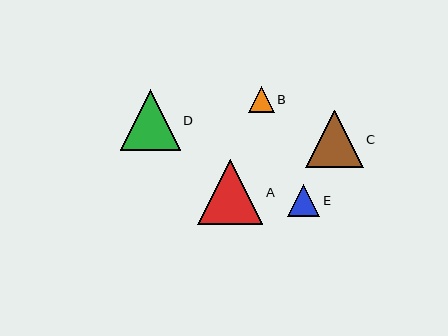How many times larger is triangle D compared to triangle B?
Triangle D is approximately 2.4 times the size of triangle B.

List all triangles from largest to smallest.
From largest to smallest: A, D, C, E, B.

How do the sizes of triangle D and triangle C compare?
Triangle D and triangle C are approximately the same size.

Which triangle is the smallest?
Triangle B is the smallest with a size of approximately 26 pixels.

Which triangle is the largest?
Triangle A is the largest with a size of approximately 65 pixels.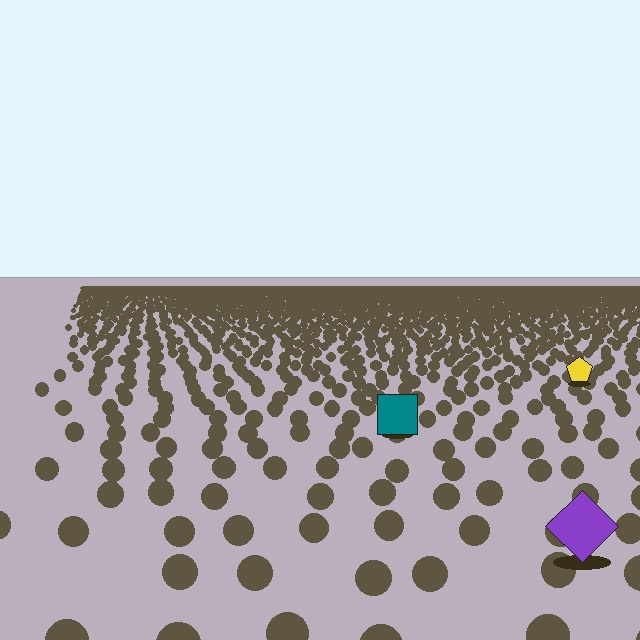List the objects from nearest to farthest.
From nearest to farthest: the purple diamond, the teal square, the yellow pentagon.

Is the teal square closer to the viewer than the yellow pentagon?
Yes. The teal square is closer — you can tell from the texture gradient: the ground texture is coarser near it.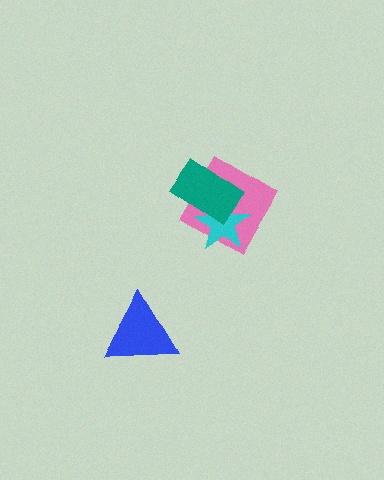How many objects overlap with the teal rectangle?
2 objects overlap with the teal rectangle.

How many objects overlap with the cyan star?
2 objects overlap with the cyan star.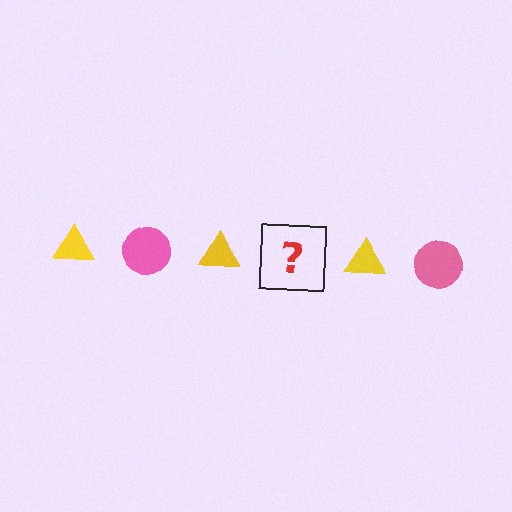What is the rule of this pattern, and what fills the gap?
The rule is that the pattern alternates between yellow triangle and pink circle. The gap should be filled with a pink circle.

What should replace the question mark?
The question mark should be replaced with a pink circle.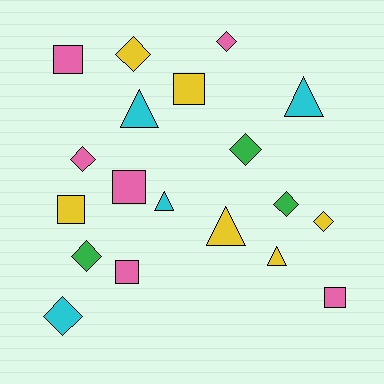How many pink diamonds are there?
There are 2 pink diamonds.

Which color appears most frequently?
Pink, with 6 objects.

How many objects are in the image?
There are 19 objects.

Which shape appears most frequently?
Diamond, with 8 objects.